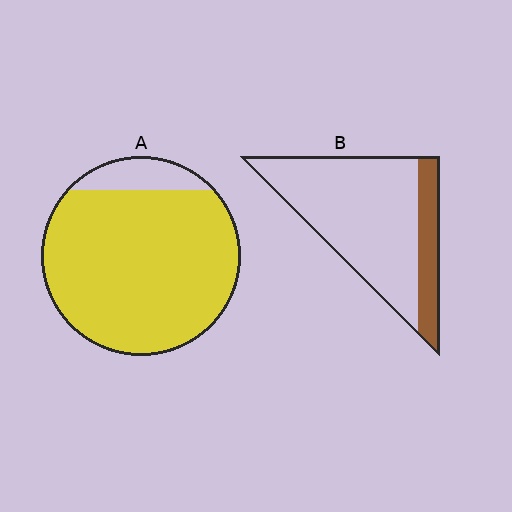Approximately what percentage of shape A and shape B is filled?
A is approximately 90% and B is approximately 20%.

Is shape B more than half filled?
No.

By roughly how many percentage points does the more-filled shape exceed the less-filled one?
By roughly 70 percentage points (A over B).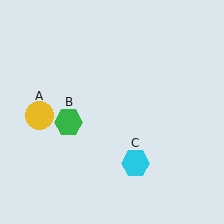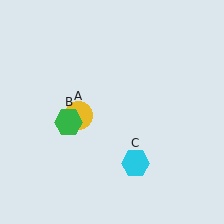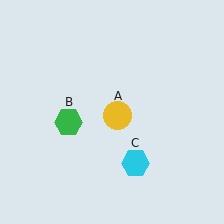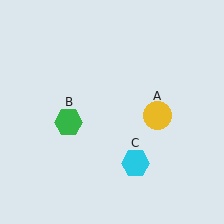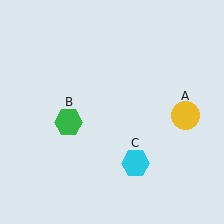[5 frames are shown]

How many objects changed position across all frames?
1 object changed position: yellow circle (object A).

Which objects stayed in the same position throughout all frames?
Green hexagon (object B) and cyan hexagon (object C) remained stationary.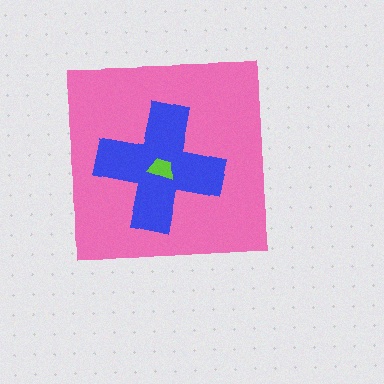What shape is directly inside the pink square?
The blue cross.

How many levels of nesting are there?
3.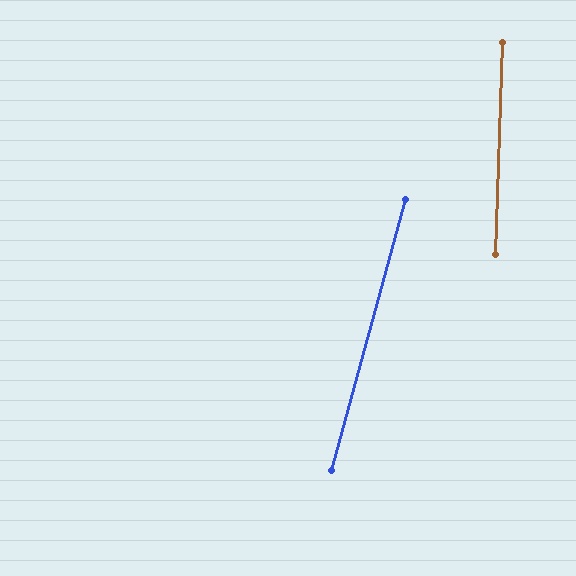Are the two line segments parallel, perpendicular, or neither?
Neither parallel nor perpendicular — they differ by about 14°.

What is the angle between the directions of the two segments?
Approximately 14 degrees.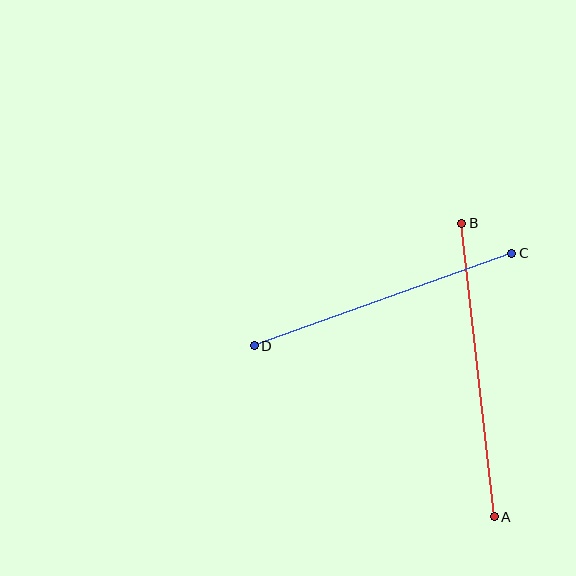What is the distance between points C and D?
The distance is approximately 274 pixels.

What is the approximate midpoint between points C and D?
The midpoint is at approximately (383, 300) pixels.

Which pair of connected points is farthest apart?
Points A and B are farthest apart.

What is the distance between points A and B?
The distance is approximately 295 pixels.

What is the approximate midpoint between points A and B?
The midpoint is at approximately (478, 370) pixels.